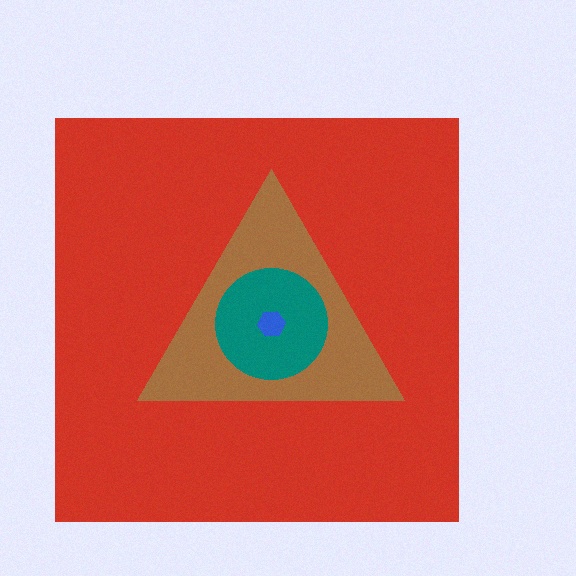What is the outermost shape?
The red square.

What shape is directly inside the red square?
The brown triangle.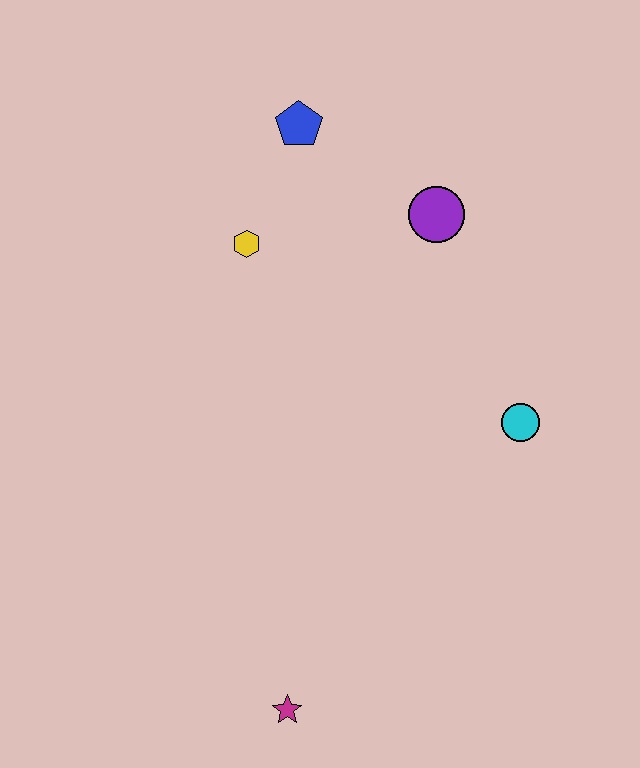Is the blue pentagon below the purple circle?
No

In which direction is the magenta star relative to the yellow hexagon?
The magenta star is below the yellow hexagon.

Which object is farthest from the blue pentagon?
The magenta star is farthest from the blue pentagon.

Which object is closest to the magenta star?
The cyan circle is closest to the magenta star.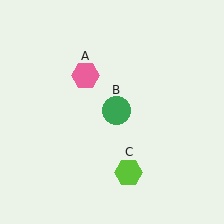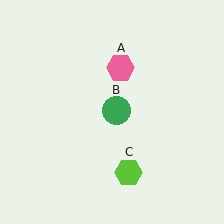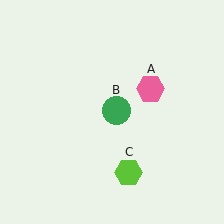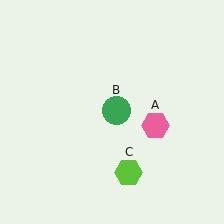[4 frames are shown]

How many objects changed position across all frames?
1 object changed position: pink hexagon (object A).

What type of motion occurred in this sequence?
The pink hexagon (object A) rotated clockwise around the center of the scene.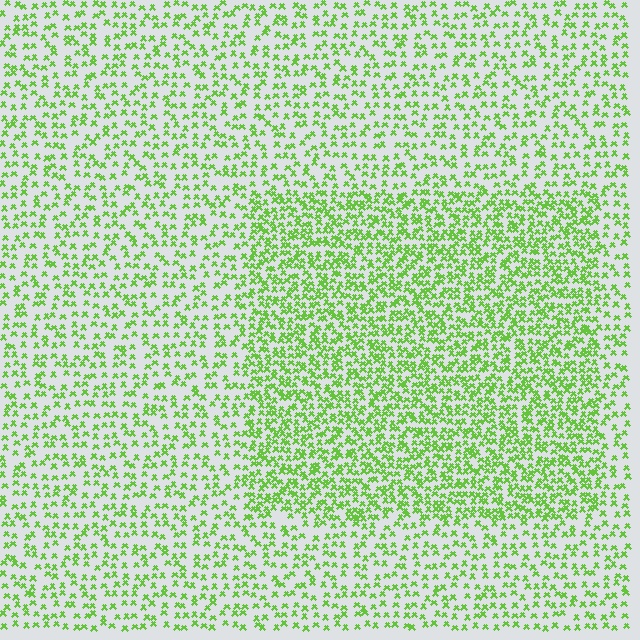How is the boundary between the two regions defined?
The boundary is defined by a change in element density (approximately 1.9x ratio). All elements are the same color, size, and shape.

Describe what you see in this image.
The image contains small lime elements arranged at two different densities. A rectangle-shaped region is visible where the elements are more densely packed than the surrounding area.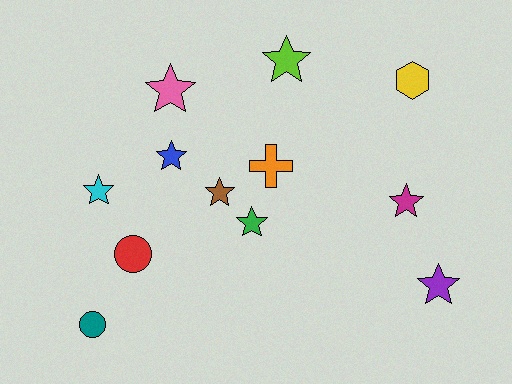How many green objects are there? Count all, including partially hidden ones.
There is 1 green object.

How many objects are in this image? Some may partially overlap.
There are 12 objects.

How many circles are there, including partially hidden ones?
There are 2 circles.